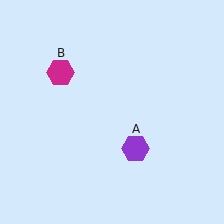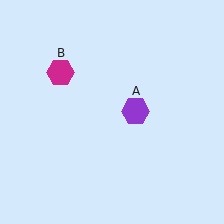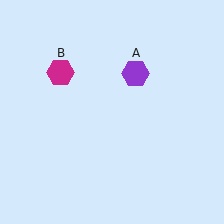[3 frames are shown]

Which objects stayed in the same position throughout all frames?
Magenta hexagon (object B) remained stationary.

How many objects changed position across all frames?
1 object changed position: purple hexagon (object A).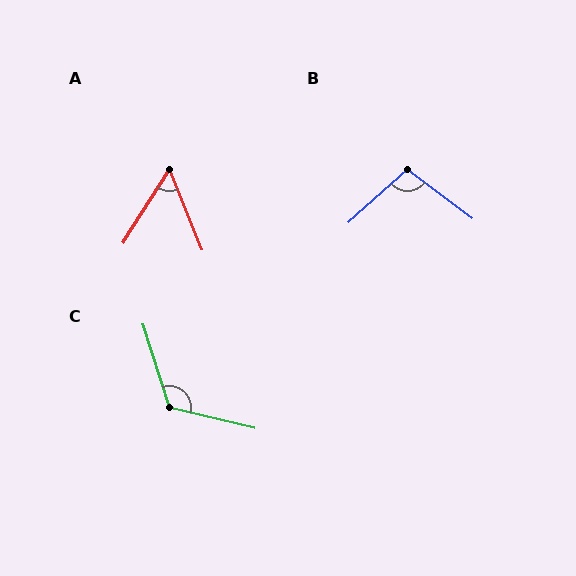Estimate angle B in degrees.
Approximately 101 degrees.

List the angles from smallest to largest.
A (54°), B (101°), C (121°).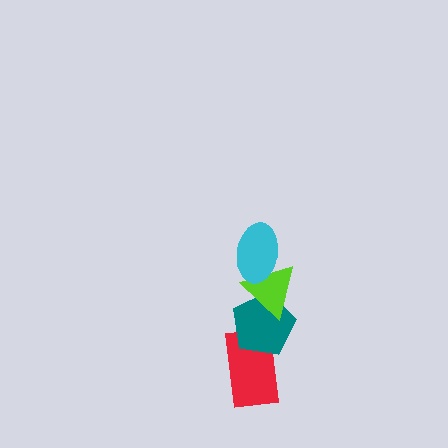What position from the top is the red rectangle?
The red rectangle is 4th from the top.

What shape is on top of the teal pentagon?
The lime triangle is on top of the teal pentagon.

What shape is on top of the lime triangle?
The cyan ellipse is on top of the lime triangle.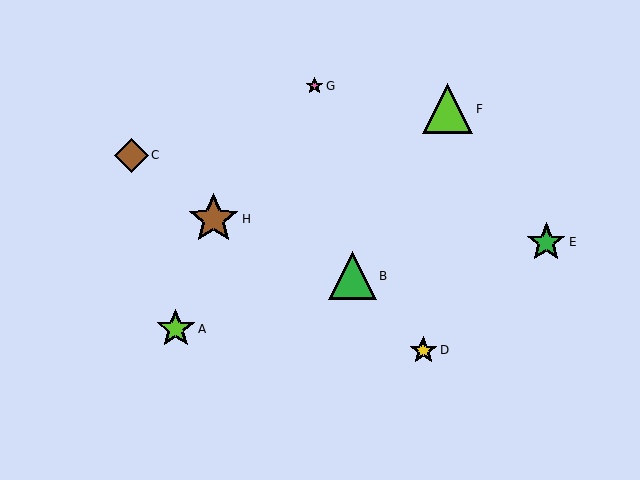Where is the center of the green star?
The center of the green star is at (546, 242).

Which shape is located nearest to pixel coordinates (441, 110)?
The lime triangle (labeled F) at (448, 109) is nearest to that location.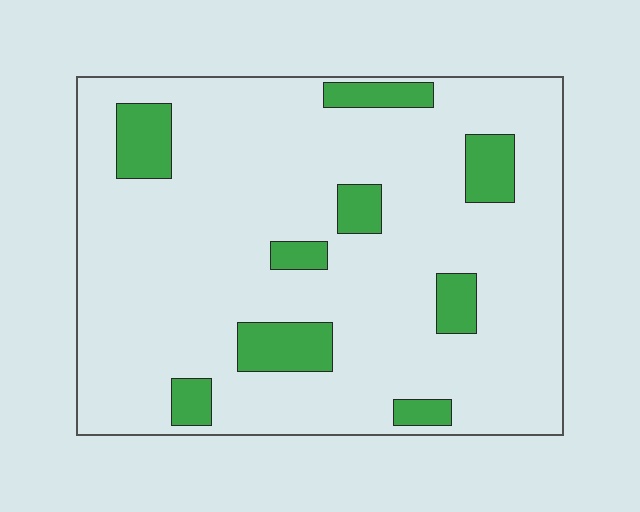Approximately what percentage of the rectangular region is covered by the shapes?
Approximately 15%.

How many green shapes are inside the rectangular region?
9.